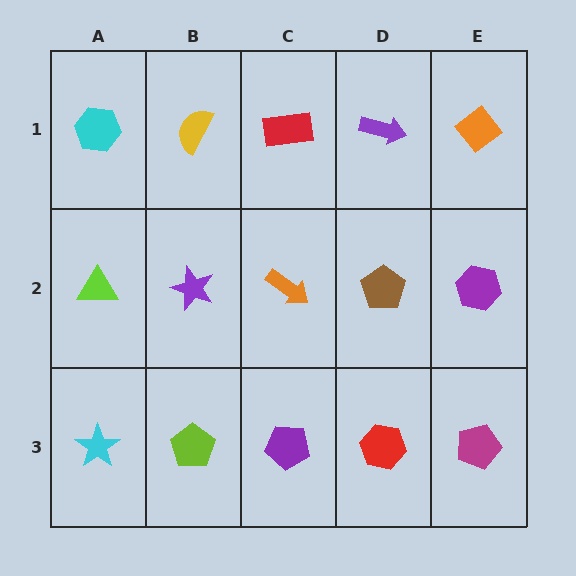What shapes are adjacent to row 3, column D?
A brown pentagon (row 2, column D), a purple pentagon (row 3, column C), a magenta pentagon (row 3, column E).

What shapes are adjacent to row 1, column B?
A purple star (row 2, column B), a cyan hexagon (row 1, column A), a red rectangle (row 1, column C).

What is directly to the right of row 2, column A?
A purple star.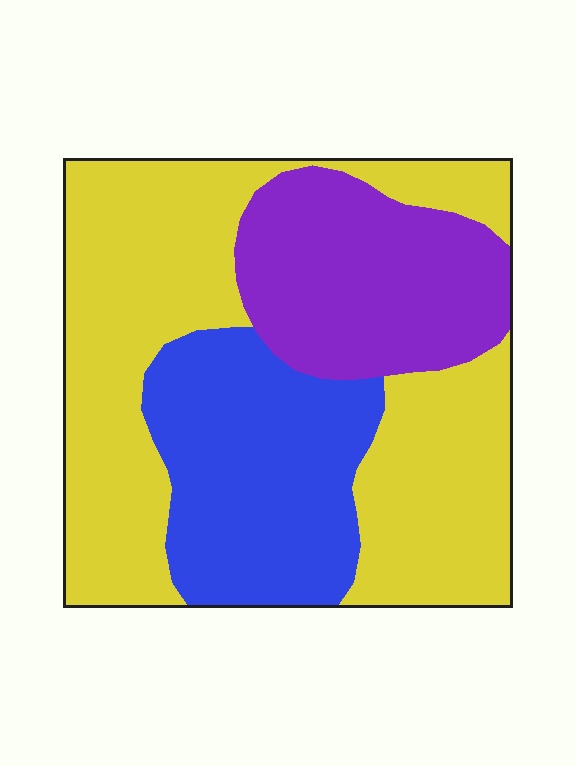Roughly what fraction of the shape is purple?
Purple takes up about one quarter (1/4) of the shape.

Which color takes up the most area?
Yellow, at roughly 50%.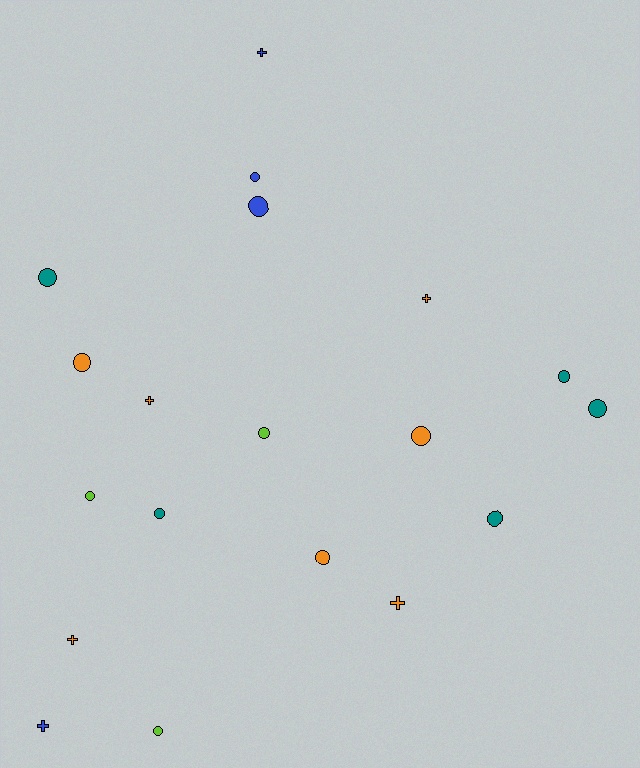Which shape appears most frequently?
Circle, with 13 objects.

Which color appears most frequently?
Orange, with 7 objects.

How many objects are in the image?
There are 19 objects.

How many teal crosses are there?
There are no teal crosses.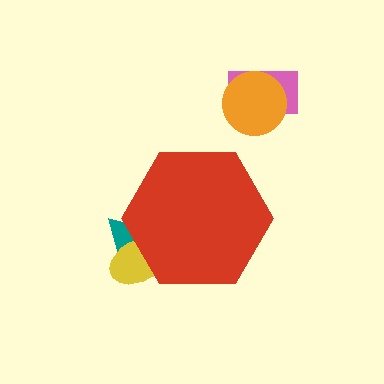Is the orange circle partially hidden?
No, the orange circle is fully visible.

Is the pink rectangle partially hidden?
No, the pink rectangle is fully visible.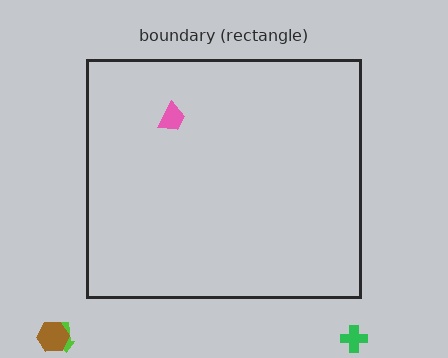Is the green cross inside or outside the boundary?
Outside.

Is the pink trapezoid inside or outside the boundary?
Inside.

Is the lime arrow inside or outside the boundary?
Outside.